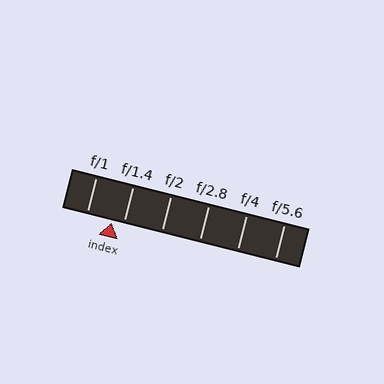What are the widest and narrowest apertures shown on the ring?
The widest aperture shown is f/1 and the narrowest is f/5.6.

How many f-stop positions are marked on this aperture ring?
There are 6 f-stop positions marked.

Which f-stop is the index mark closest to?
The index mark is closest to f/1.4.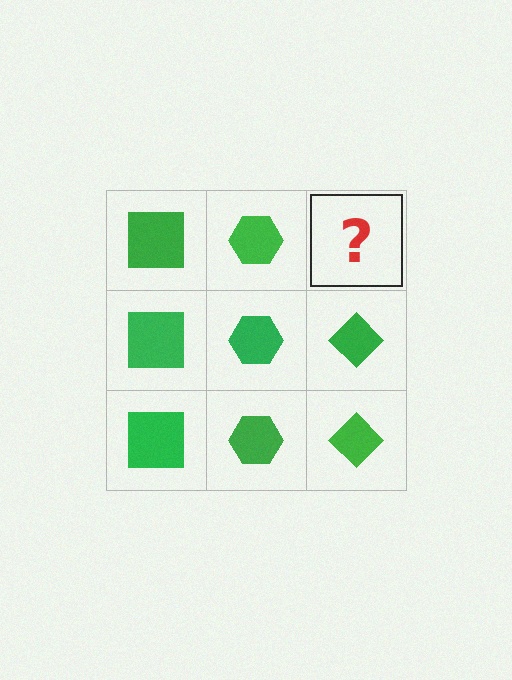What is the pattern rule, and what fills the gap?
The rule is that each column has a consistent shape. The gap should be filled with a green diamond.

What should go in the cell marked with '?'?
The missing cell should contain a green diamond.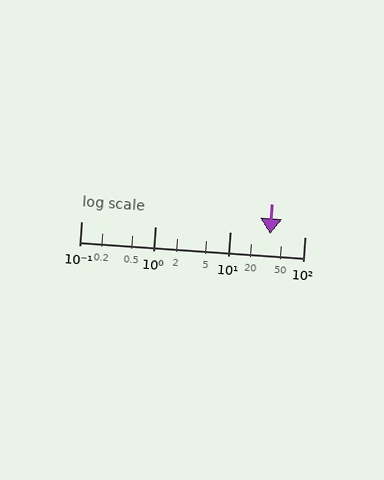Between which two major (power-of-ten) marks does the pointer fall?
The pointer is between 10 and 100.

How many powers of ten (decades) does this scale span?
The scale spans 3 decades, from 0.1 to 100.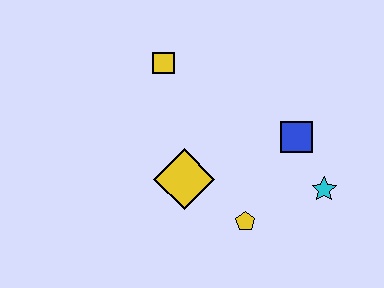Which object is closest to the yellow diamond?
The yellow pentagon is closest to the yellow diamond.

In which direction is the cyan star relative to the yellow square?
The cyan star is to the right of the yellow square.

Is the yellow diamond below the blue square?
Yes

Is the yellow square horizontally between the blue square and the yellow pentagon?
No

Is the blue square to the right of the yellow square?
Yes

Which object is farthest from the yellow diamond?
The cyan star is farthest from the yellow diamond.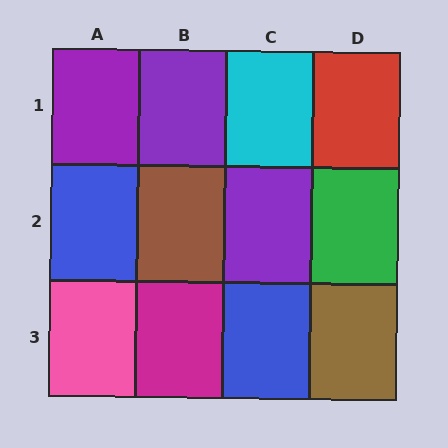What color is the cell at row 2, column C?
Purple.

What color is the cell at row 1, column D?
Red.